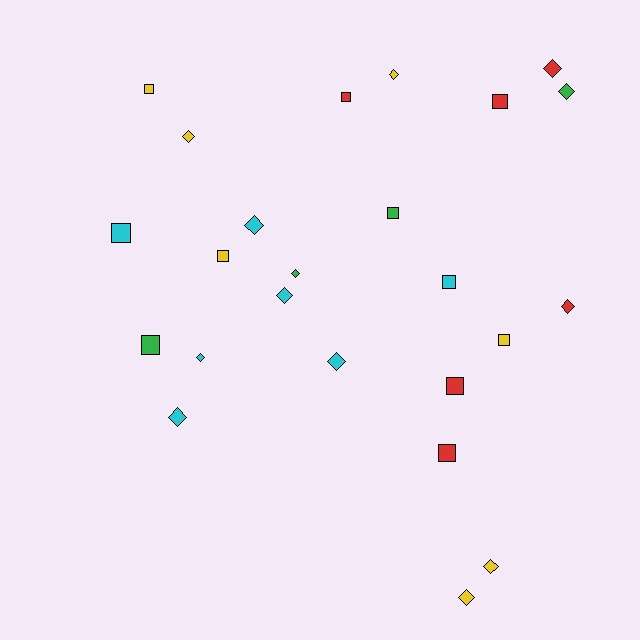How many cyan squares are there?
There are 2 cyan squares.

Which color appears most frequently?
Cyan, with 7 objects.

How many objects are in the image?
There are 24 objects.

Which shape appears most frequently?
Diamond, with 13 objects.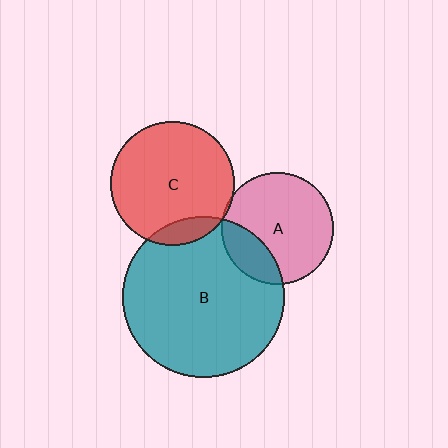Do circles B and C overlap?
Yes.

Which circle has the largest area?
Circle B (teal).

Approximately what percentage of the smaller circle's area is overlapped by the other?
Approximately 10%.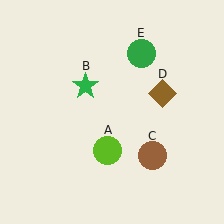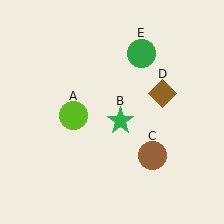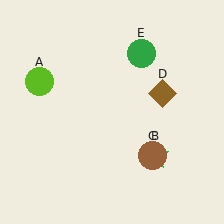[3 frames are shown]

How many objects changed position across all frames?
2 objects changed position: lime circle (object A), green star (object B).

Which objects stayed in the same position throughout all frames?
Brown circle (object C) and brown diamond (object D) and green circle (object E) remained stationary.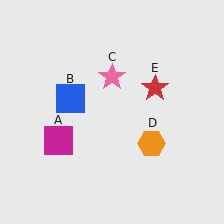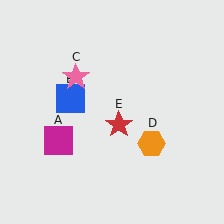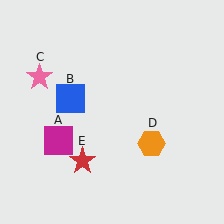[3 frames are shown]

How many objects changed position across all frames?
2 objects changed position: pink star (object C), red star (object E).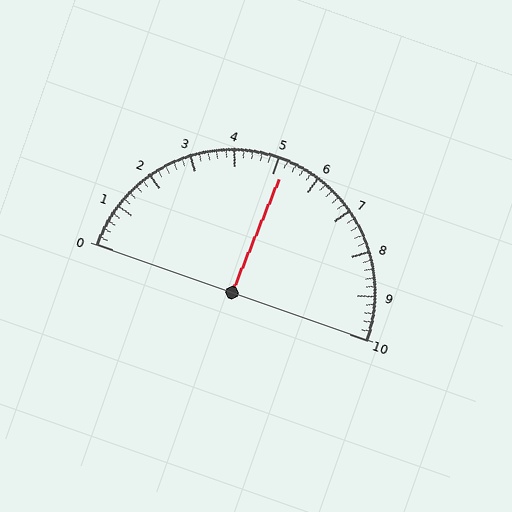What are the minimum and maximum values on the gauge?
The gauge ranges from 0 to 10.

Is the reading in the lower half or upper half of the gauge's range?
The reading is in the upper half of the range (0 to 10).